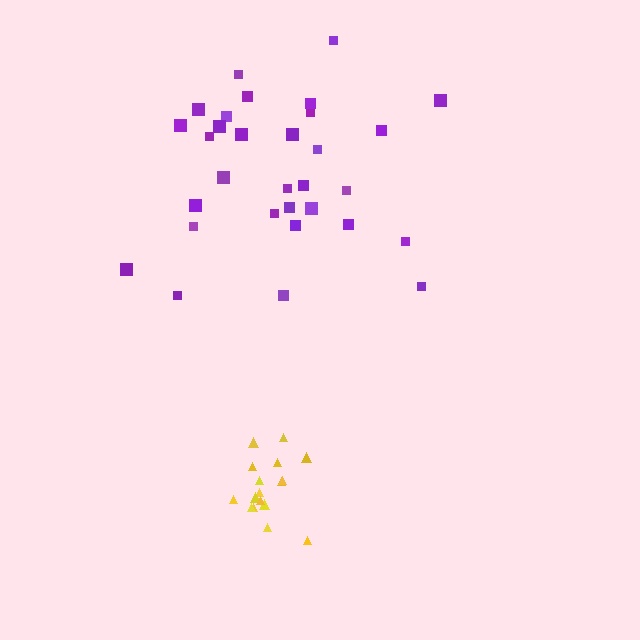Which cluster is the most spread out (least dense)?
Purple.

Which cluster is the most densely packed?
Yellow.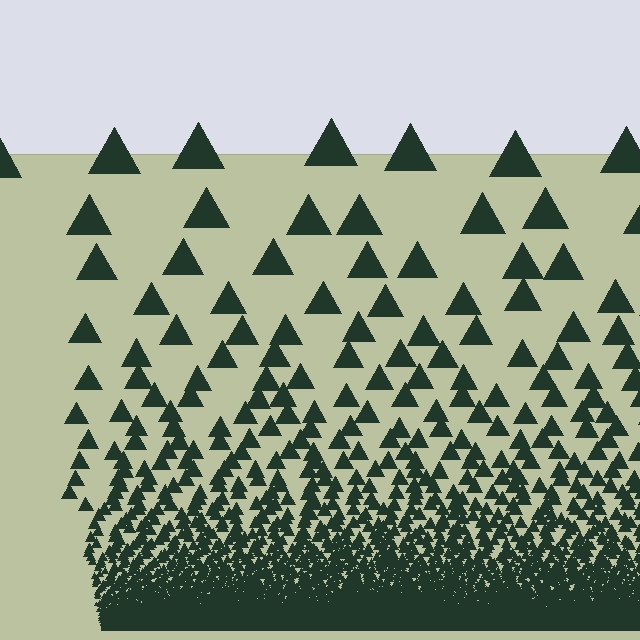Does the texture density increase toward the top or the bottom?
Density increases toward the bottom.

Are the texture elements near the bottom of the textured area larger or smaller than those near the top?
Smaller. The gradient is inverted — elements near the bottom are smaller and denser.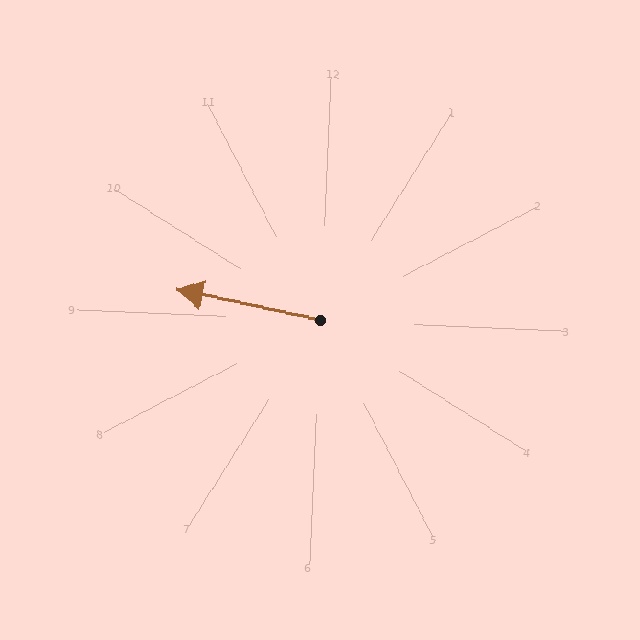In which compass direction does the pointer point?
West.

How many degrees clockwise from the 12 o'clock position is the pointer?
Approximately 279 degrees.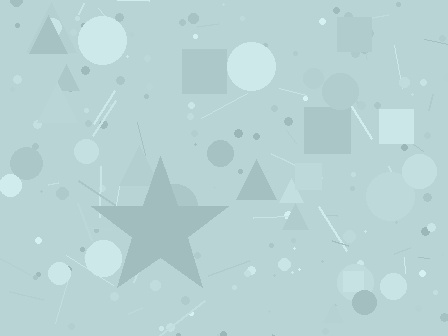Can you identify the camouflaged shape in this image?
The camouflaged shape is a star.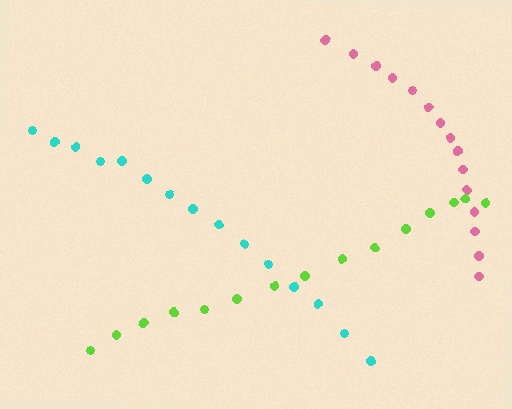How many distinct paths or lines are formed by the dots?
There are 3 distinct paths.